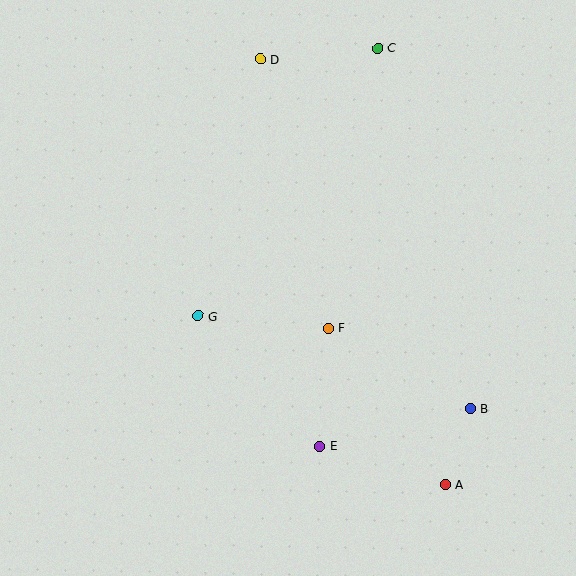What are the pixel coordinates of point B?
Point B is at (470, 409).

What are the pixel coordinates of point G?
Point G is at (198, 316).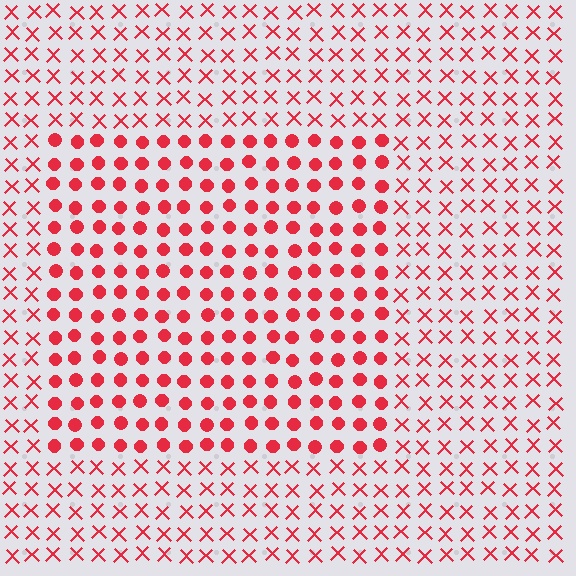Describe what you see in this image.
The image is filled with small red elements arranged in a uniform grid. A rectangle-shaped region contains circles, while the surrounding area contains X marks. The boundary is defined purely by the change in element shape.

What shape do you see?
I see a rectangle.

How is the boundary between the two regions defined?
The boundary is defined by a change in element shape: circles inside vs. X marks outside. All elements share the same color and spacing.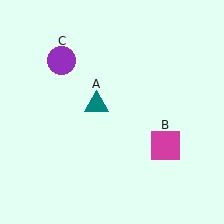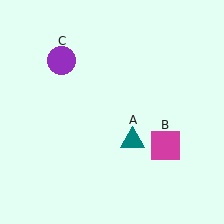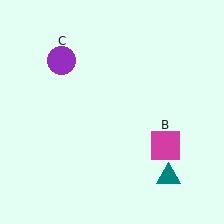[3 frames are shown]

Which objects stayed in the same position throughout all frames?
Magenta square (object B) and purple circle (object C) remained stationary.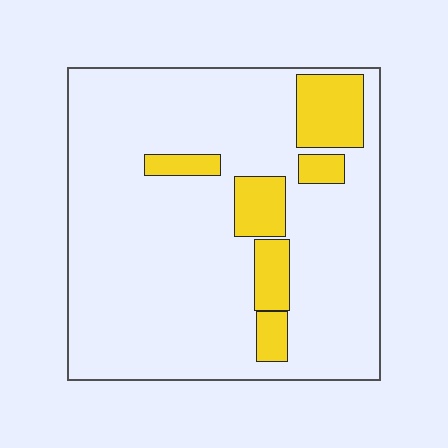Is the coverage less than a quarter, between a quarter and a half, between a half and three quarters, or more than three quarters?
Less than a quarter.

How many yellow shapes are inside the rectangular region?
6.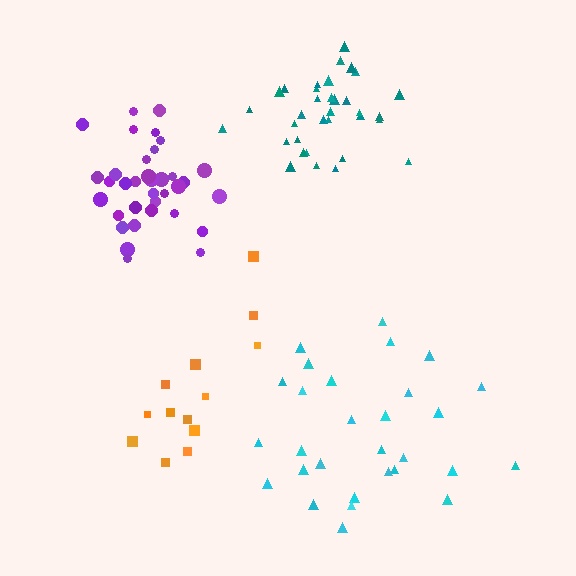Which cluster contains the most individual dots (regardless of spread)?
Purple (35).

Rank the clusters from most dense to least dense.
purple, teal, cyan, orange.